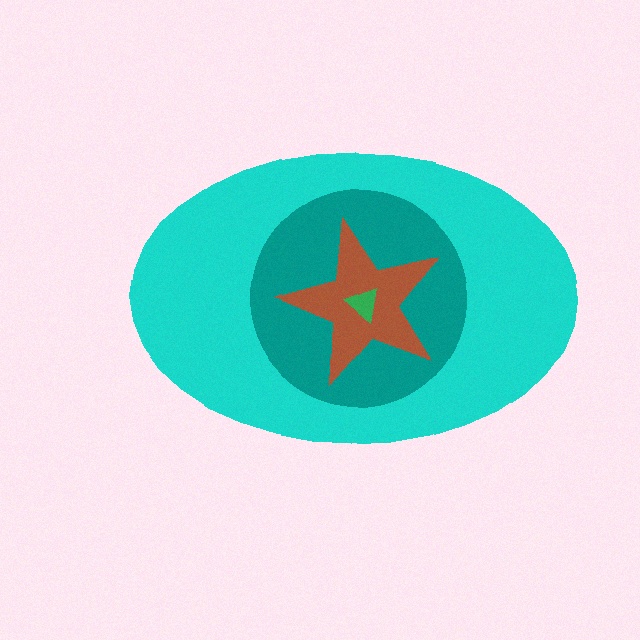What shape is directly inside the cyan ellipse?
The teal circle.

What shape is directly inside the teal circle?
The brown star.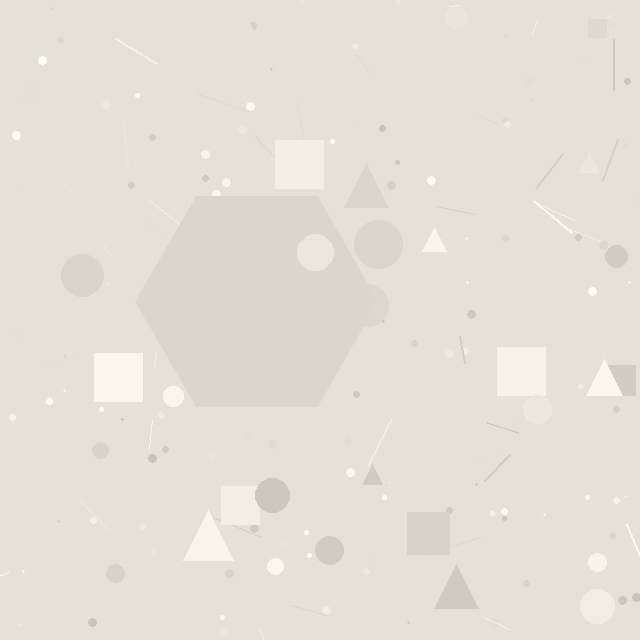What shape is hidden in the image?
A hexagon is hidden in the image.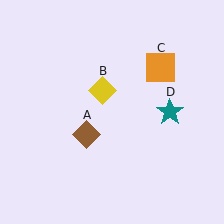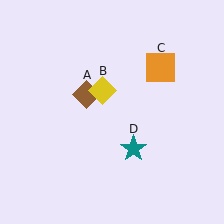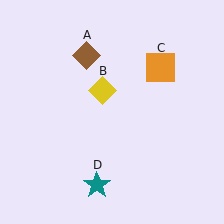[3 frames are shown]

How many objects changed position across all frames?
2 objects changed position: brown diamond (object A), teal star (object D).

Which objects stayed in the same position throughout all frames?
Yellow diamond (object B) and orange square (object C) remained stationary.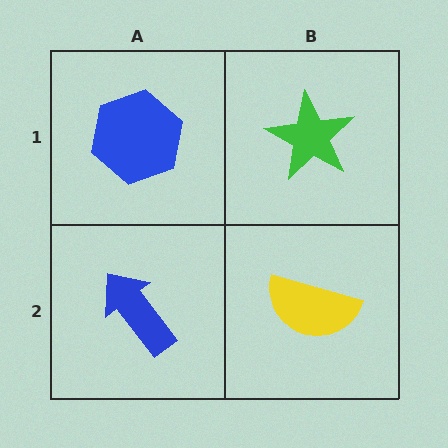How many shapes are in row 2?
2 shapes.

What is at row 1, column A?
A blue hexagon.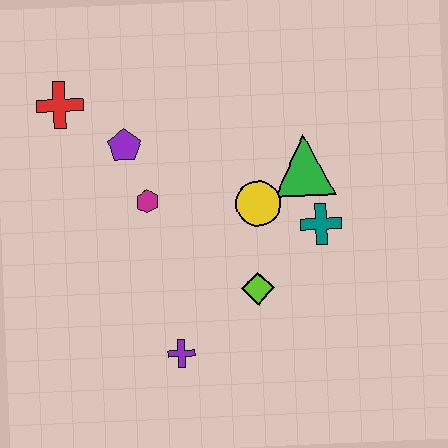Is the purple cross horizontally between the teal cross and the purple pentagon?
Yes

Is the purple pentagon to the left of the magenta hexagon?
Yes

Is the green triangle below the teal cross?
No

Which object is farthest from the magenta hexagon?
The teal cross is farthest from the magenta hexagon.